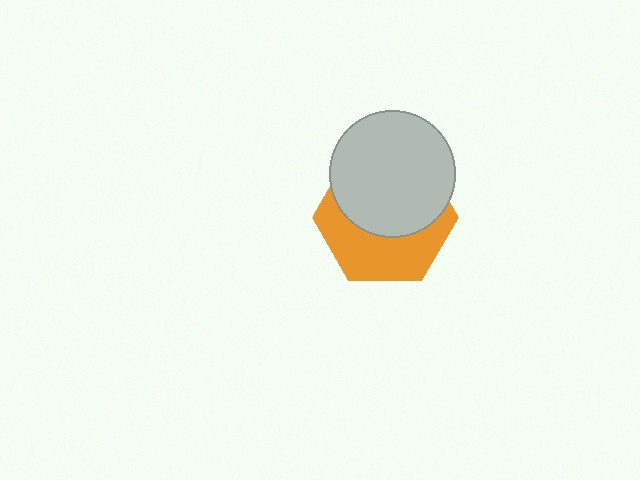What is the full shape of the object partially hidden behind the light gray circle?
The partially hidden object is an orange hexagon.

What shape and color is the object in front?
The object in front is a light gray circle.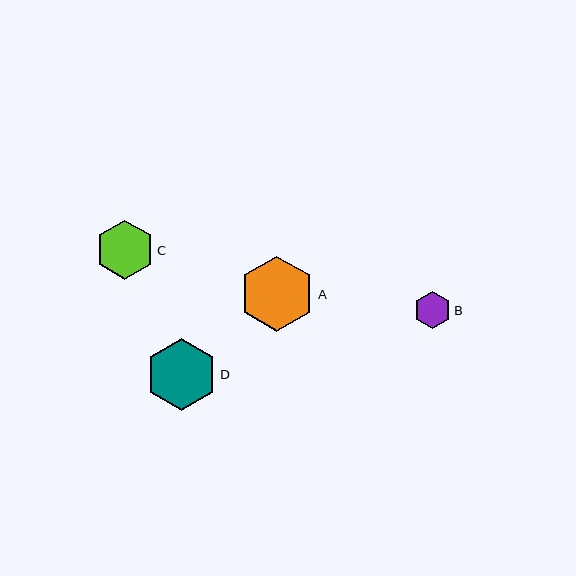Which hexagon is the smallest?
Hexagon B is the smallest with a size of approximately 37 pixels.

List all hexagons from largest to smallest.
From largest to smallest: A, D, C, B.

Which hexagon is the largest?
Hexagon A is the largest with a size of approximately 76 pixels.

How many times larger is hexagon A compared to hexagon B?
Hexagon A is approximately 2.0 times the size of hexagon B.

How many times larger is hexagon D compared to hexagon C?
Hexagon D is approximately 1.2 times the size of hexagon C.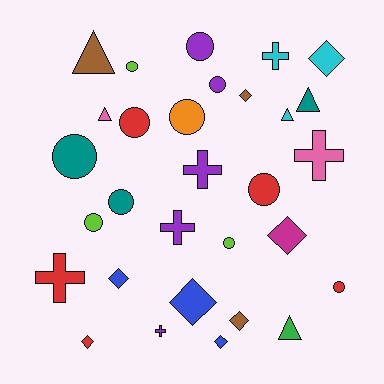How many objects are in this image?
There are 30 objects.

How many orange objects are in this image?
There is 1 orange object.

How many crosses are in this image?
There are 6 crosses.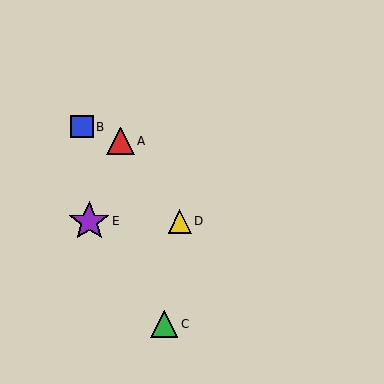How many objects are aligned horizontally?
2 objects (D, E) are aligned horizontally.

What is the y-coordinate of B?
Object B is at y≈127.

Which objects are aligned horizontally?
Objects D, E are aligned horizontally.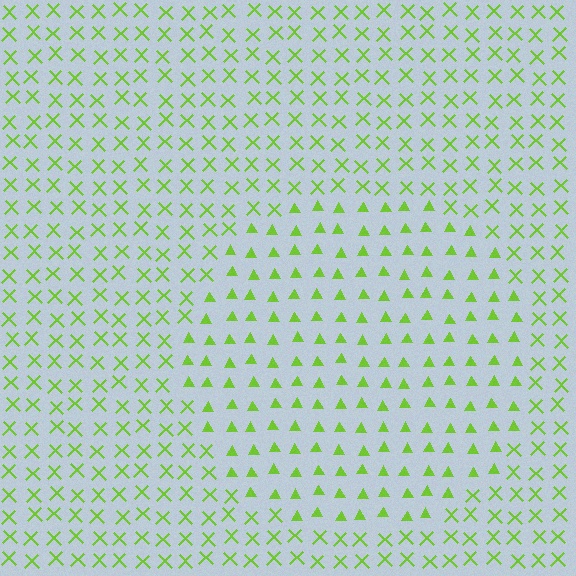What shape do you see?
I see a circle.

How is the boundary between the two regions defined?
The boundary is defined by a change in element shape: triangles inside vs. X marks outside. All elements share the same color and spacing.